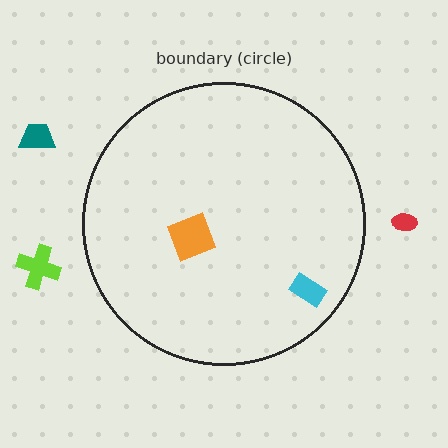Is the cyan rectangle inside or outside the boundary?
Inside.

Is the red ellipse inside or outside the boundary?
Outside.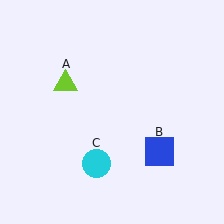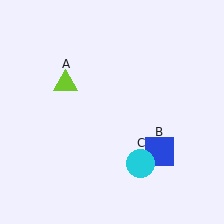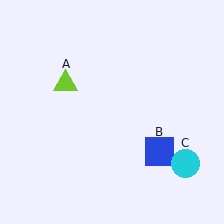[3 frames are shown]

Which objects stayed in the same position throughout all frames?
Lime triangle (object A) and blue square (object B) remained stationary.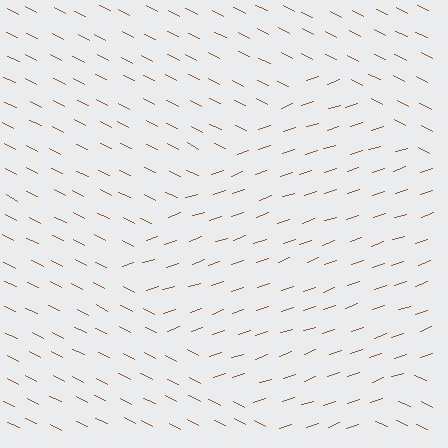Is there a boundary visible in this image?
Yes, there is a texture boundary formed by a change in line orientation.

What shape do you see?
I see a diamond.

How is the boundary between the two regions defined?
The boundary is defined purely by a change in line orientation (approximately 45 degrees difference). All lines are the same color and thickness.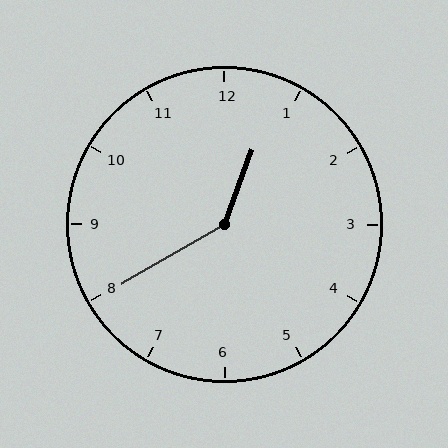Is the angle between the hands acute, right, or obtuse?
It is obtuse.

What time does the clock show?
12:40.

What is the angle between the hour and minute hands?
Approximately 140 degrees.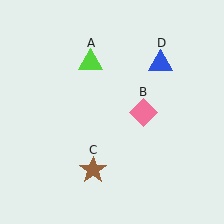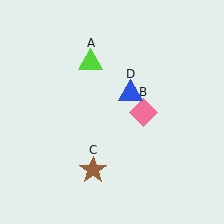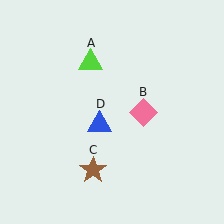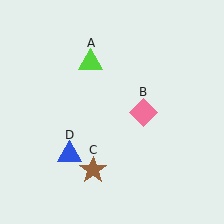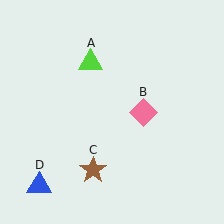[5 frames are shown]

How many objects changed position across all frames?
1 object changed position: blue triangle (object D).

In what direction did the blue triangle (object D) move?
The blue triangle (object D) moved down and to the left.